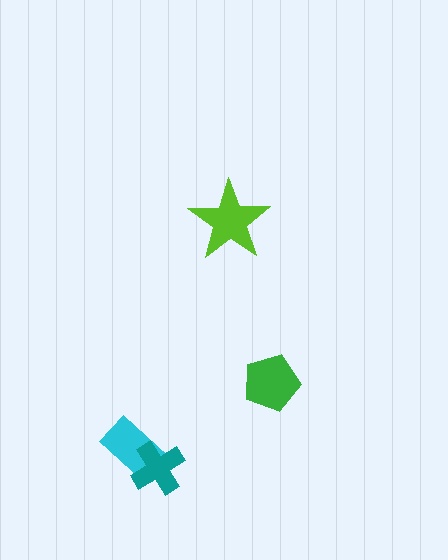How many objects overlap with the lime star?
0 objects overlap with the lime star.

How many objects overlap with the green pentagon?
0 objects overlap with the green pentagon.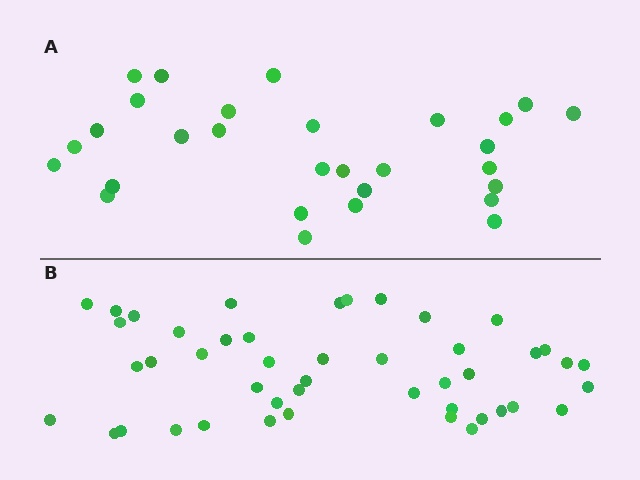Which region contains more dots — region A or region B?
Region B (the bottom region) has more dots.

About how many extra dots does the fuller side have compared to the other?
Region B has approximately 15 more dots than region A.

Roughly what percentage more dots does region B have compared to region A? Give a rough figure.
About 60% more.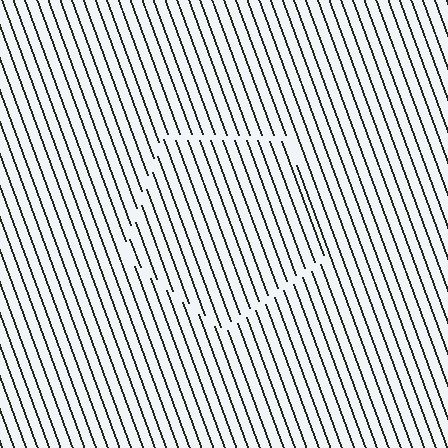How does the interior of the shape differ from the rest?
The interior of the shape contains the same grating, shifted by half a period — the contour is defined by the phase discontinuity where line-ends from the inner and outer gratings abut.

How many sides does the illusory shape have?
5 sides — the line-ends trace a pentagon.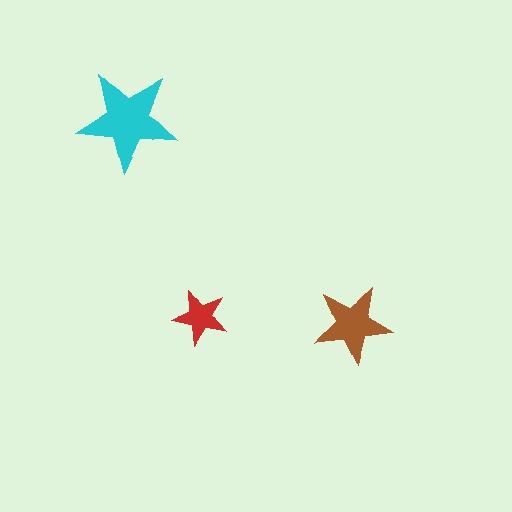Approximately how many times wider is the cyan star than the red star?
About 2 times wider.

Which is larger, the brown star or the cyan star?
The cyan one.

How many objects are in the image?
There are 3 objects in the image.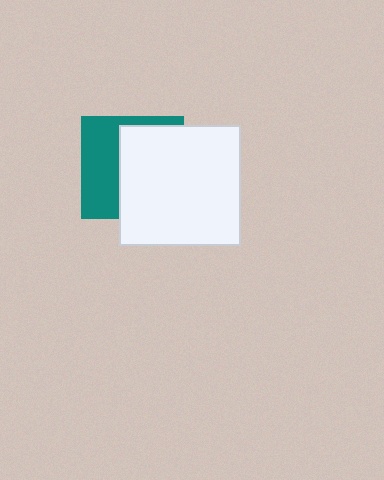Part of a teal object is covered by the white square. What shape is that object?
It is a square.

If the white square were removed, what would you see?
You would see the complete teal square.